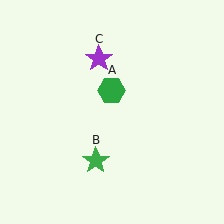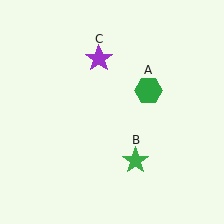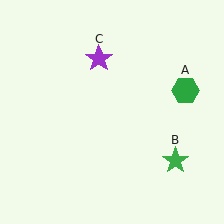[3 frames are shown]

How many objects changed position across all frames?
2 objects changed position: green hexagon (object A), green star (object B).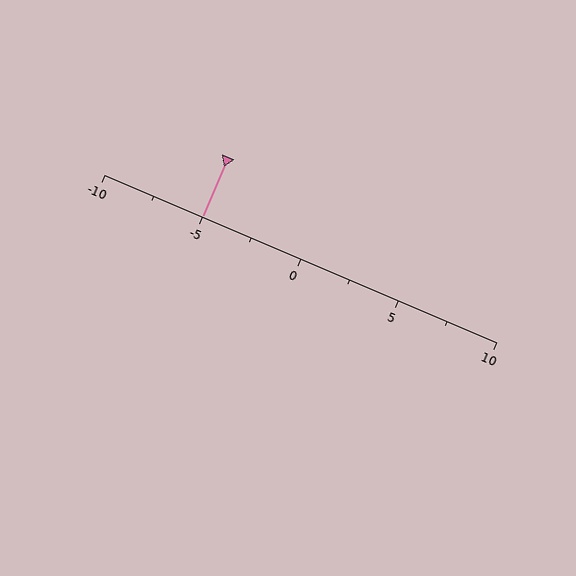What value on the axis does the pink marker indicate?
The marker indicates approximately -5.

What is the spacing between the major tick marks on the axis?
The major ticks are spaced 5 apart.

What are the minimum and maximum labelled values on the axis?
The axis runs from -10 to 10.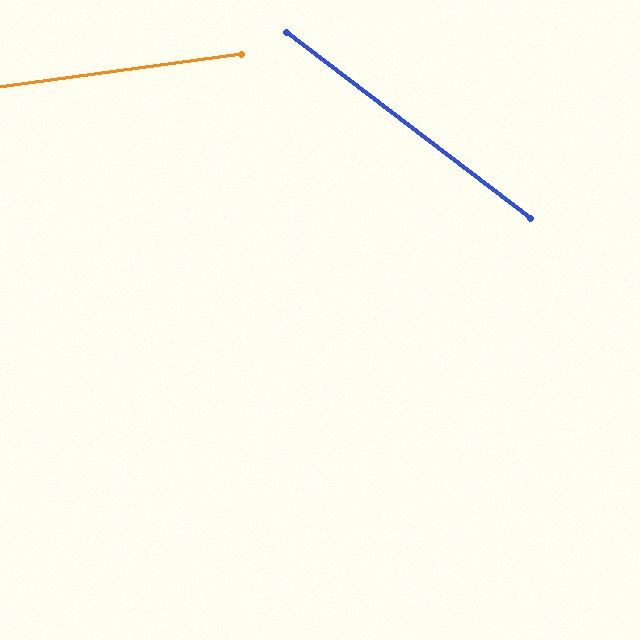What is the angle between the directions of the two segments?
Approximately 45 degrees.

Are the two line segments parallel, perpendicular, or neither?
Neither parallel nor perpendicular — they differ by about 45°.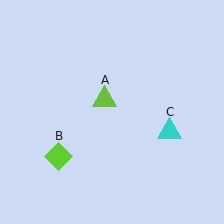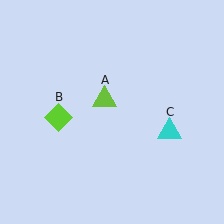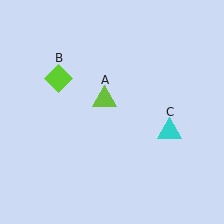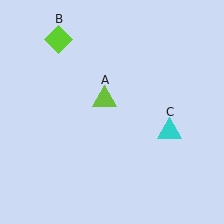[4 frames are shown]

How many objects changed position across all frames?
1 object changed position: lime diamond (object B).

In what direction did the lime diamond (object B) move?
The lime diamond (object B) moved up.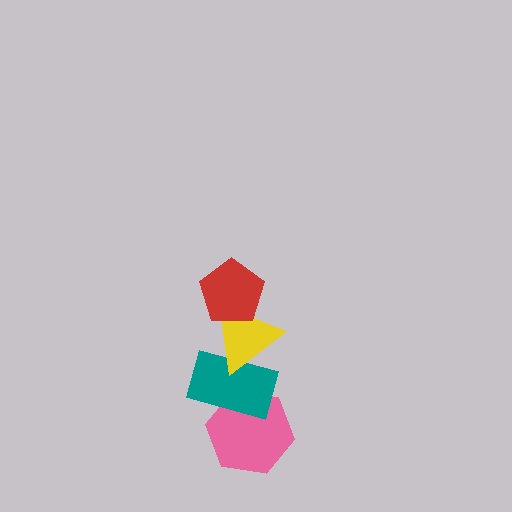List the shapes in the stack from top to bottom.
From top to bottom: the red pentagon, the yellow triangle, the teal rectangle, the pink hexagon.